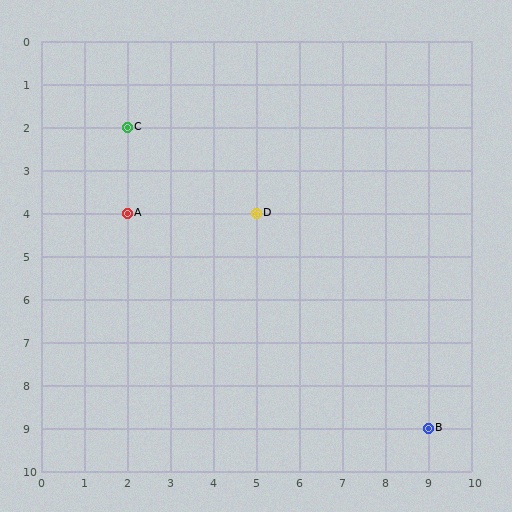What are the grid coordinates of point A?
Point A is at grid coordinates (2, 4).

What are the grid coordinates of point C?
Point C is at grid coordinates (2, 2).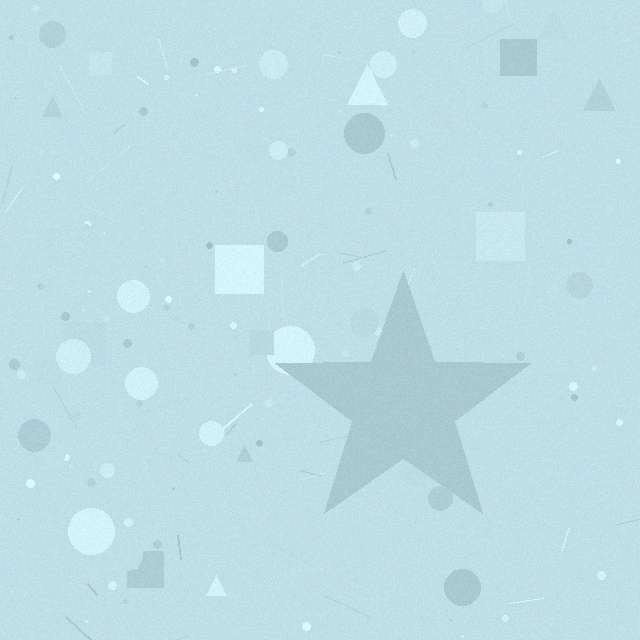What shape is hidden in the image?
A star is hidden in the image.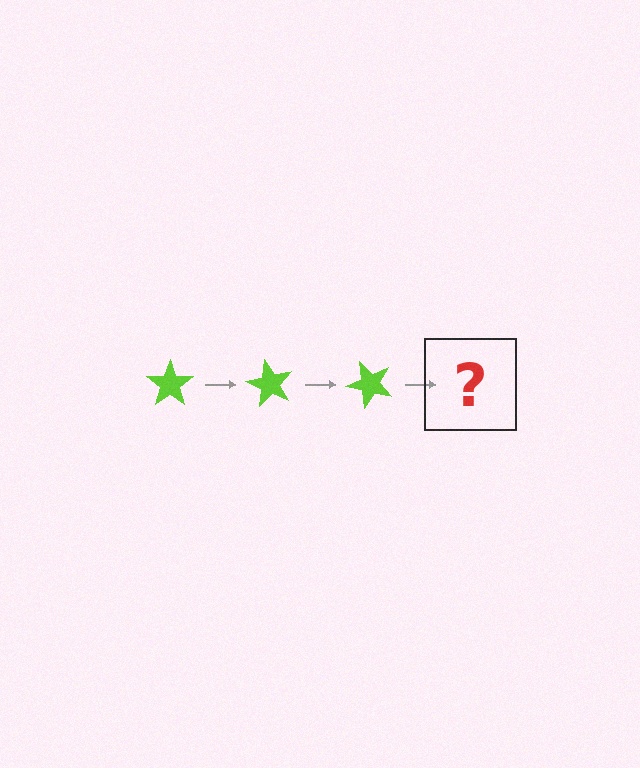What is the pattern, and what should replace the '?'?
The pattern is that the star rotates 60 degrees each step. The '?' should be a lime star rotated 180 degrees.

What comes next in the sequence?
The next element should be a lime star rotated 180 degrees.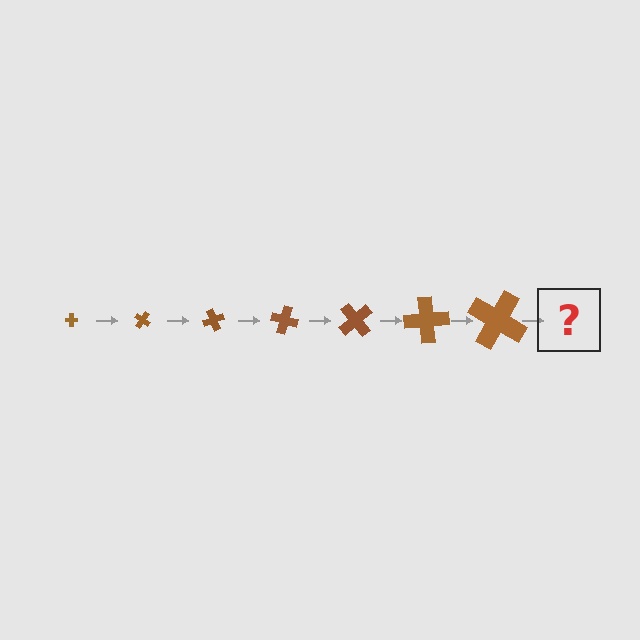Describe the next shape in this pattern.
It should be a cross, larger than the previous one and rotated 245 degrees from the start.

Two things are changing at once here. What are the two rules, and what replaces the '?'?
The two rules are that the cross grows larger each step and it rotates 35 degrees each step. The '?' should be a cross, larger than the previous one and rotated 245 degrees from the start.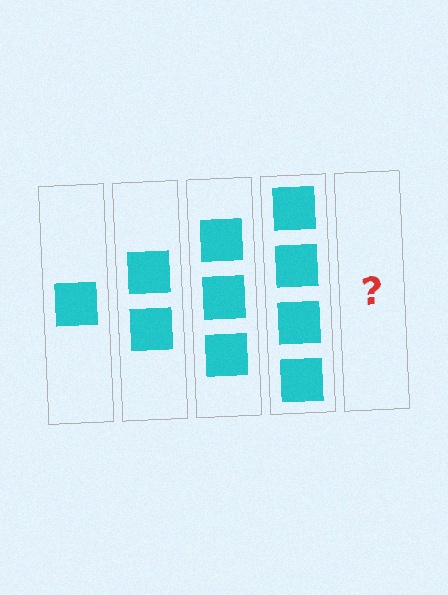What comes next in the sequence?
The next element should be 5 squares.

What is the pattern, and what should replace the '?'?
The pattern is that each step adds one more square. The '?' should be 5 squares.